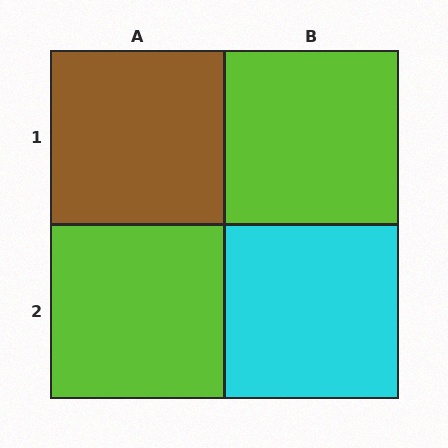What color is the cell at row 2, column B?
Cyan.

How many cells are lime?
2 cells are lime.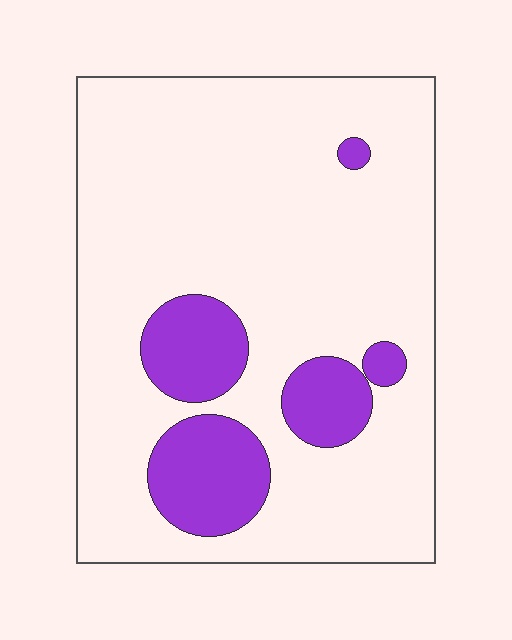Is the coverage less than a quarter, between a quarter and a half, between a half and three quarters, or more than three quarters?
Less than a quarter.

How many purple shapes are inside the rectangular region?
5.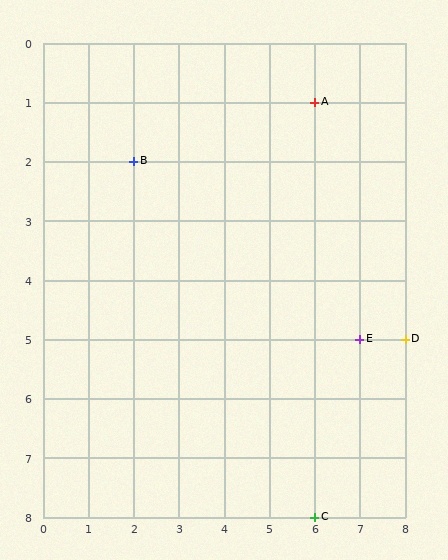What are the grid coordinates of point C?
Point C is at grid coordinates (6, 8).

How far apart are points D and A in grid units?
Points D and A are 2 columns and 4 rows apart (about 4.5 grid units diagonally).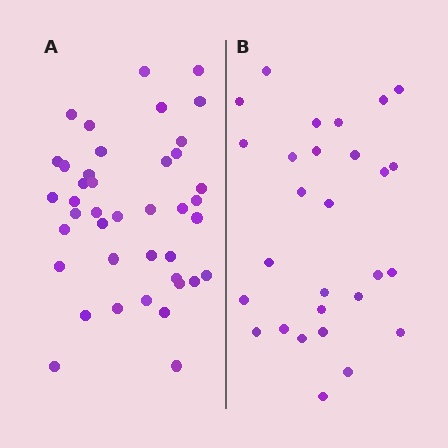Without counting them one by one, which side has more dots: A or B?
Region A (the left region) has more dots.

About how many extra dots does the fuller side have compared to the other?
Region A has approximately 15 more dots than region B.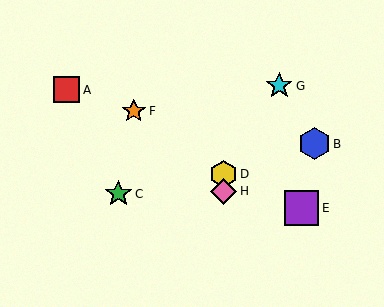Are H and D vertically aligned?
Yes, both are at x≈223.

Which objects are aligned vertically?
Objects D, H are aligned vertically.